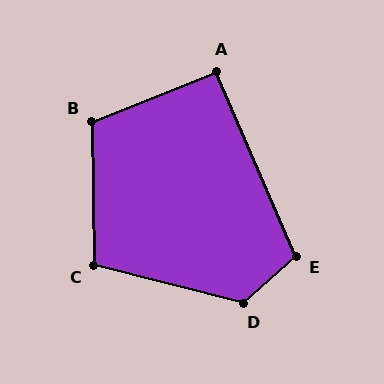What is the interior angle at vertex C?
Approximately 105 degrees (obtuse).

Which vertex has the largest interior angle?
D, at approximately 124 degrees.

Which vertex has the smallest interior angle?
A, at approximately 92 degrees.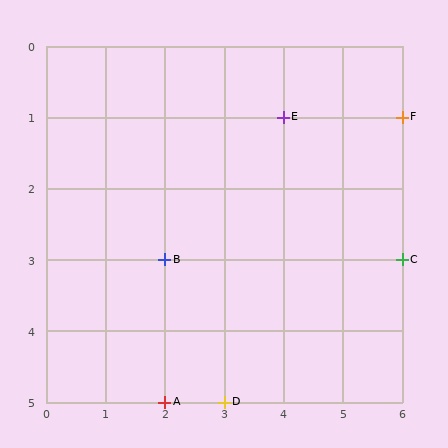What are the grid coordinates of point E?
Point E is at grid coordinates (4, 1).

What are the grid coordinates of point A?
Point A is at grid coordinates (2, 5).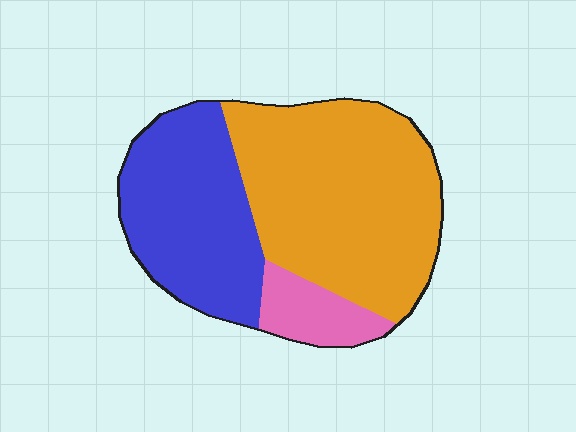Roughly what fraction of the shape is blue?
Blue covers roughly 35% of the shape.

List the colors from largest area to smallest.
From largest to smallest: orange, blue, pink.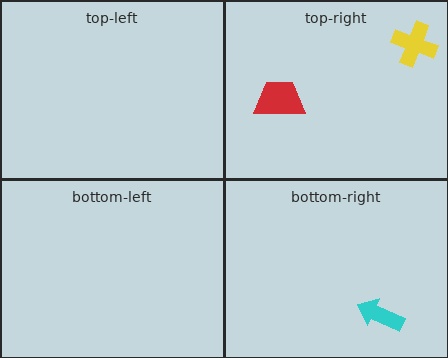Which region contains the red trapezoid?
The top-right region.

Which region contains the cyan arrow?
The bottom-right region.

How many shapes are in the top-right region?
2.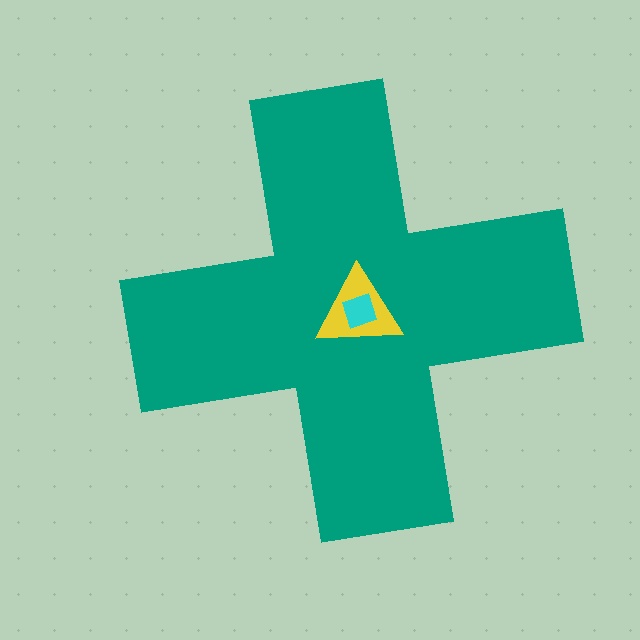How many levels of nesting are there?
3.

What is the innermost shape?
The cyan diamond.